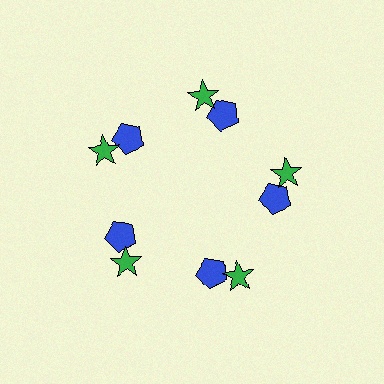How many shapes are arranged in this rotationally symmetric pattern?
There are 10 shapes, arranged in 5 groups of 2.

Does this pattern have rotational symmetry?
Yes, this pattern has 5-fold rotational symmetry. It looks the same after rotating 72 degrees around the center.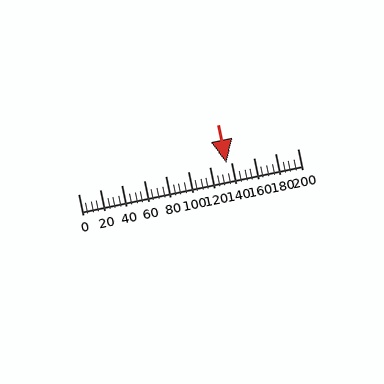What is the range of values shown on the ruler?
The ruler shows values from 0 to 200.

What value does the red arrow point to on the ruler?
The red arrow points to approximately 135.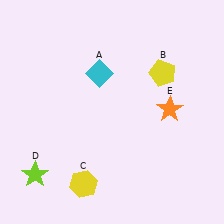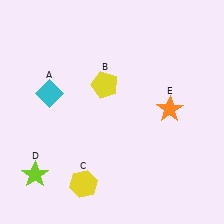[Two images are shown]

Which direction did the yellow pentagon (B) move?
The yellow pentagon (B) moved left.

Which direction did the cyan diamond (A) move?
The cyan diamond (A) moved left.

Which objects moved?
The objects that moved are: the cyan diamond (A), the yellow pentagon (B).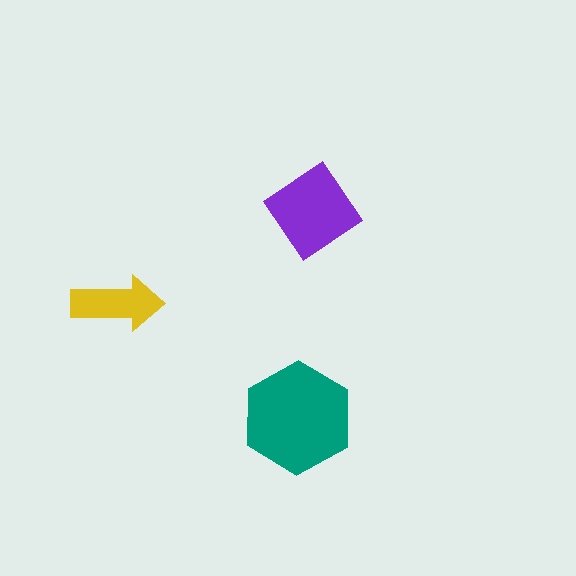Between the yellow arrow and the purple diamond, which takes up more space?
The purple diamond.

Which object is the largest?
The teal hexagon.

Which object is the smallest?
The yellow arrow.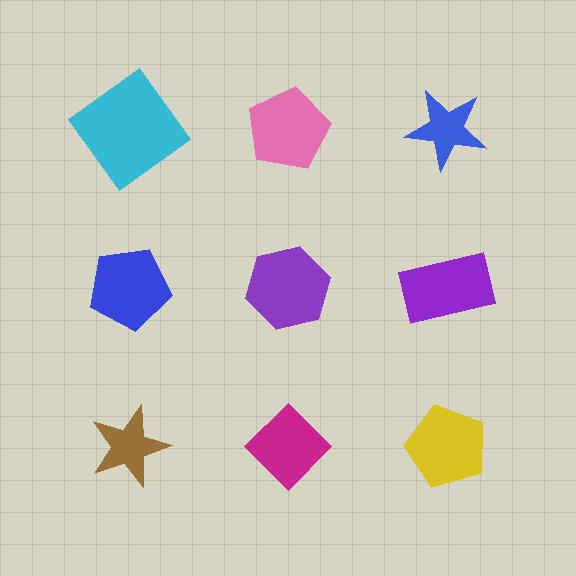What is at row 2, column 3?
A purple rectangle.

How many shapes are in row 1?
3 shapes.